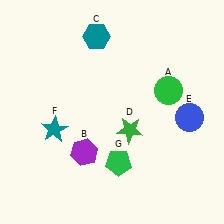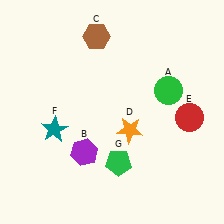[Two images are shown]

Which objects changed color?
C changed from teal to brown. D changed from green to orange. E changed from blue to red.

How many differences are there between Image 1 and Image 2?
There are 3 differences between the two images.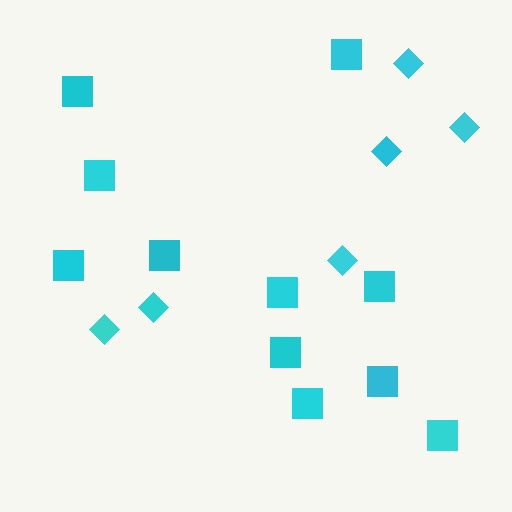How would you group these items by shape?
There are 2 groups: one group of diamonds (6) and one group of squares (11).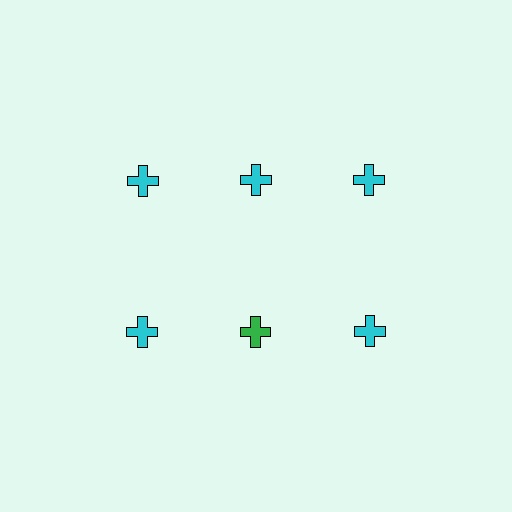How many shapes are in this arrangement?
There are 6 shapes arranged in a grid pattern.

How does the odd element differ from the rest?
It has a different color: green instead of cyan.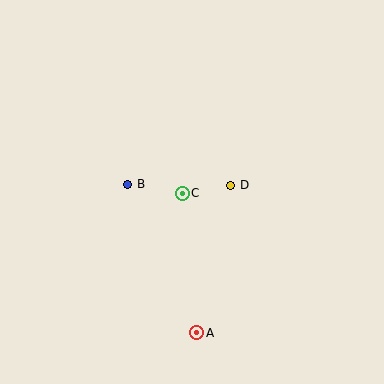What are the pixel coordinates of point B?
Point B is at (128, 184).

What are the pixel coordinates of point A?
Point A is at (197, 333).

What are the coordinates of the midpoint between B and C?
The midpoint between B and C is at (155, 189).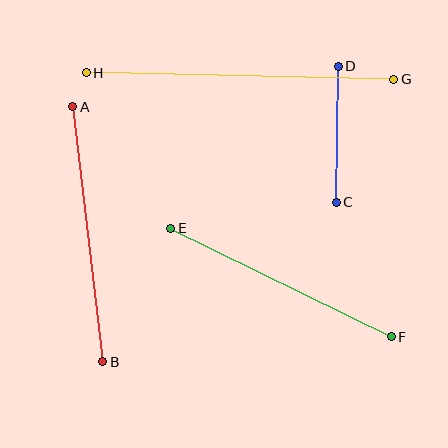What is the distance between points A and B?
The distance is approximately 257 pixels.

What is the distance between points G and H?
The distance is approximately 307 pixels.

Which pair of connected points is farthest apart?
Points G and H are farthest apart.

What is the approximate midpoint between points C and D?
The midpoint is at approximately (337, 134) pixels.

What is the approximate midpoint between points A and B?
The midpoint is at approximately (88, 234) pixels.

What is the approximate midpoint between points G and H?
The midpoint is at approximately (240, 76) pixels.